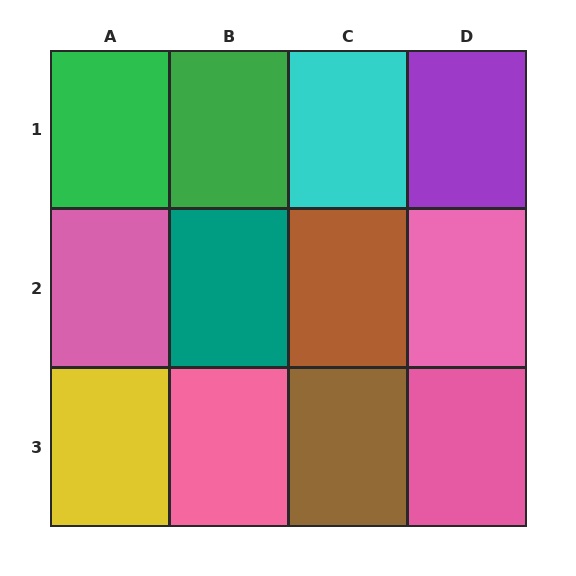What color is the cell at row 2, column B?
Teal.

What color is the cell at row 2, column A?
Pink.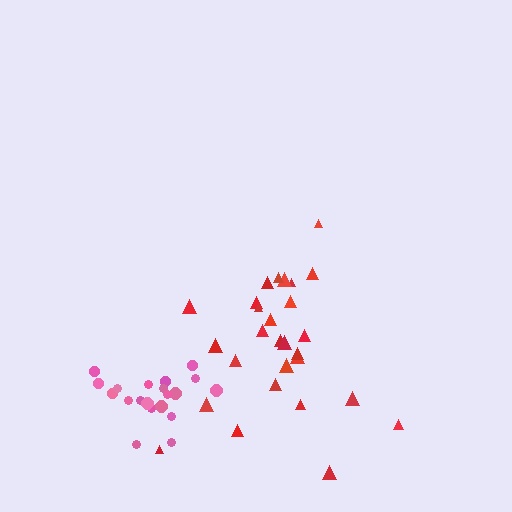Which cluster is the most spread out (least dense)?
Red.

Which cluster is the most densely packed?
Pink.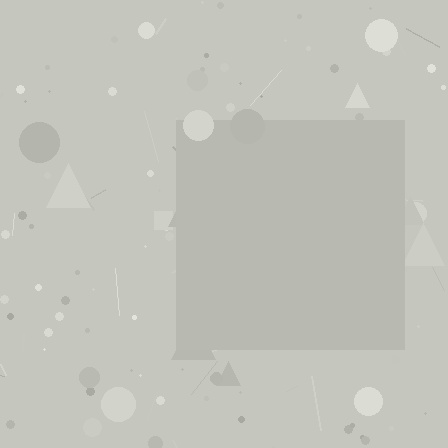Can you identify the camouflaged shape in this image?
The camouflaged shape is a square.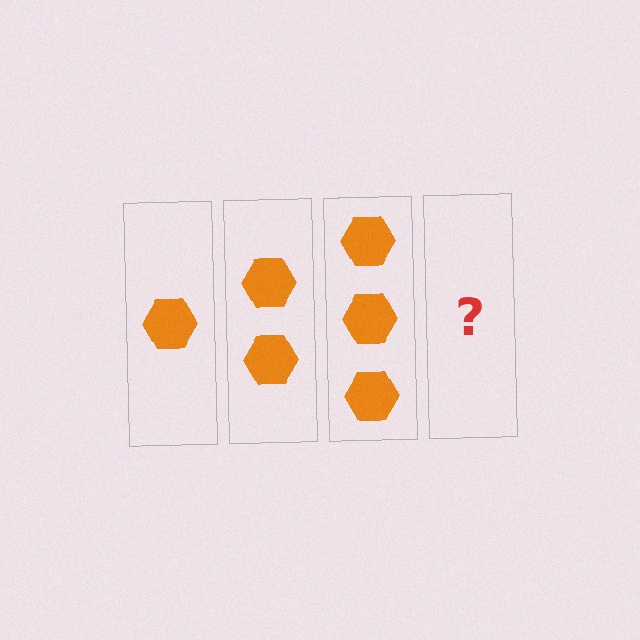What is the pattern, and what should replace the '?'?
The pattern is that each step adds one more hexagon. The '?' should be 4 hexagons.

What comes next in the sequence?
The next element should be 4 hexagons.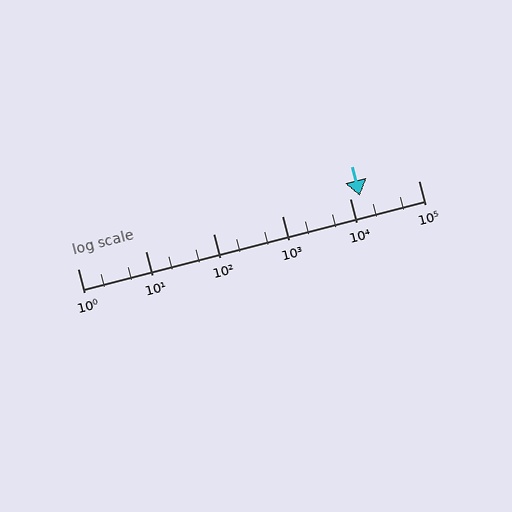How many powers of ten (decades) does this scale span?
The scale spans 5 decades, from 1 to 100000.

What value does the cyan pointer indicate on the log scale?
The pointer indicates approximately 14000.